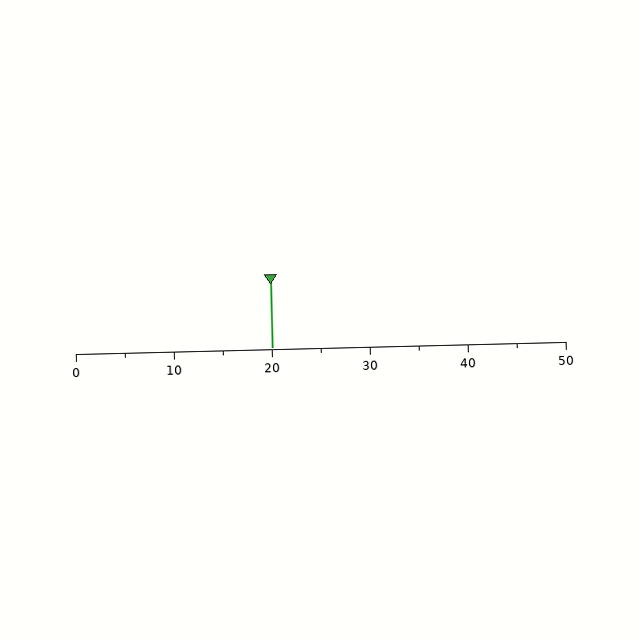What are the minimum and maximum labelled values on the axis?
The axis runs from 0 to 50.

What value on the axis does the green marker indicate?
The marker indicates approximately 20.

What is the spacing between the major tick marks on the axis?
The major ticks are spaced 10 apart.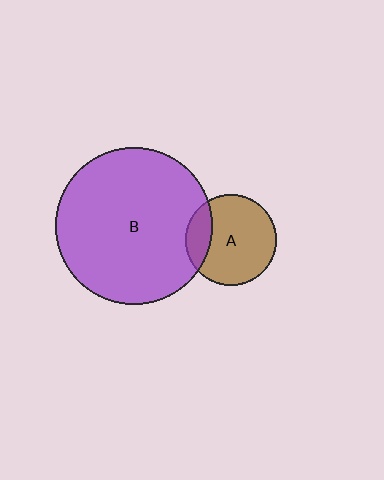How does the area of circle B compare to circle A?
Approximately 3.0 times.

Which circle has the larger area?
Circle B (purple).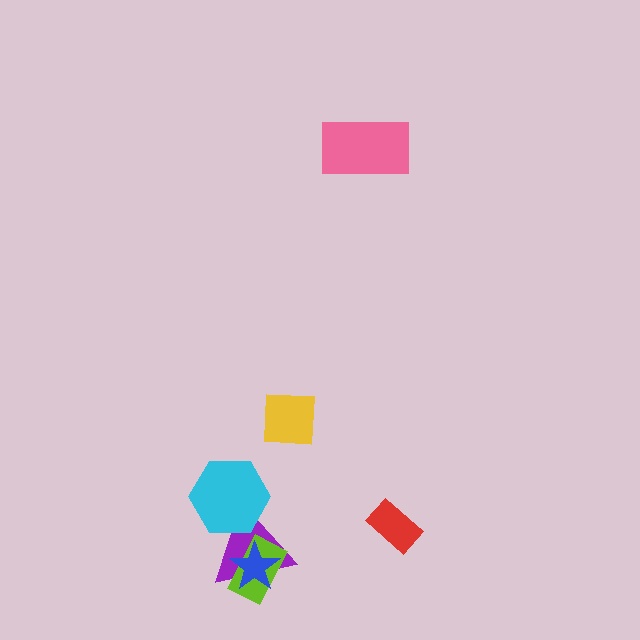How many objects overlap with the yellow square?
0 objects overlap with the yellow square.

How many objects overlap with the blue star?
2 objects overlap with the blue star.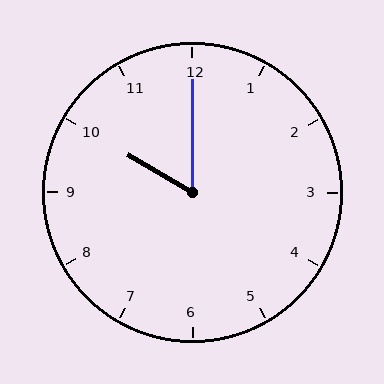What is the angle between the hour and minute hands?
Approximately 60 degrees.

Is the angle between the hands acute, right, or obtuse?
It is acute.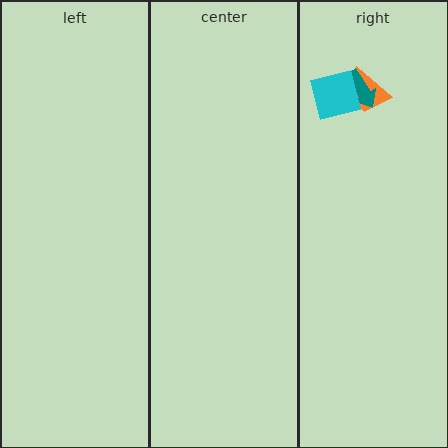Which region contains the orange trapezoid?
The right region.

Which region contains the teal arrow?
The right region.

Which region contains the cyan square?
The right region.